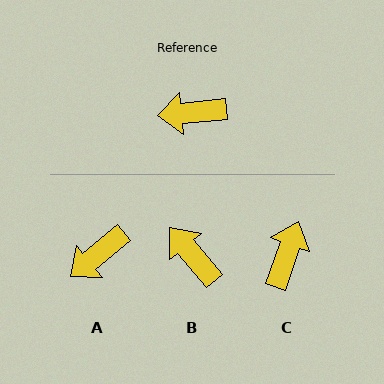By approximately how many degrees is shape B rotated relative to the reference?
Approximately 56 degrees clockwise.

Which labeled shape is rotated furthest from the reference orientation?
C, about 115 degrees away.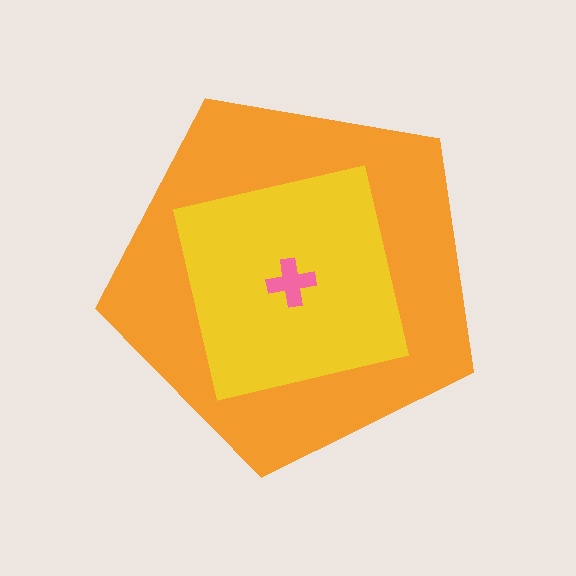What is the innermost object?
The pink cross.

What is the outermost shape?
The orange pentagon.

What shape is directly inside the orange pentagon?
The yellow square.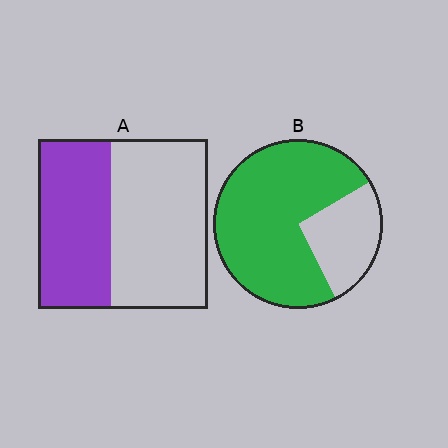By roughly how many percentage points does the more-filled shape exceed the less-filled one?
By roughly 30 percentage points (B over A).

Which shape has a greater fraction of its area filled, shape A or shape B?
Shape B.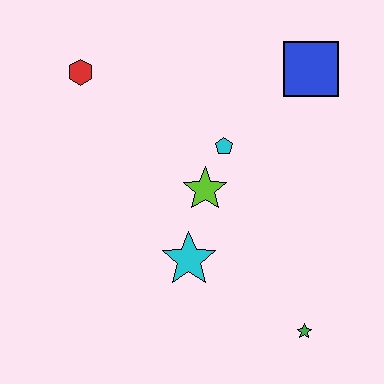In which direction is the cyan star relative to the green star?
The cyan star is to the left of the green star.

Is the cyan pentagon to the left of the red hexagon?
No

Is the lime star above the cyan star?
Yes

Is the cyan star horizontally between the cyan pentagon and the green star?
No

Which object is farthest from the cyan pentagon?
The green star is farthest from the cyan pentagon.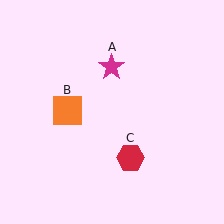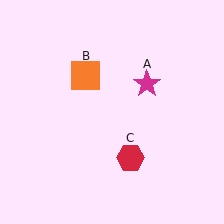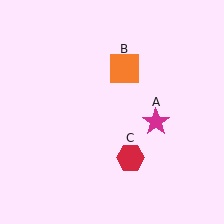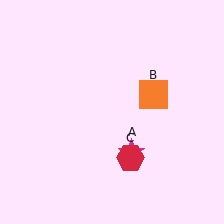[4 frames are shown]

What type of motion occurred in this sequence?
The magenta star (object A), orange square (object B) rotated clockwise around the center of the scene.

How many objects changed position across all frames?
2 objects changed position: magenta star (object A), orange square (object B).